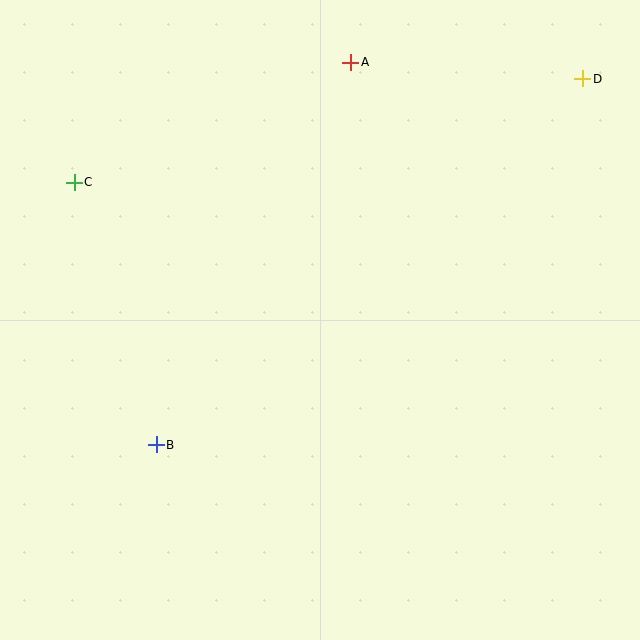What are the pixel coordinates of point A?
Point A is at (351, 62).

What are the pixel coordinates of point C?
Point C is at (74, 182).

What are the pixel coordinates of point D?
Point D is at (583, 79).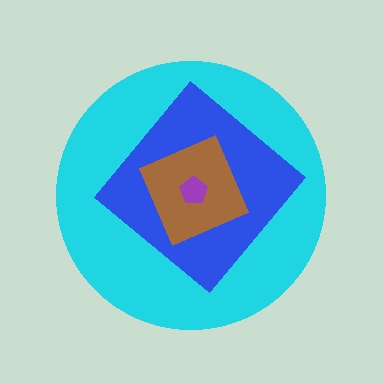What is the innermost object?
The purple pentagon.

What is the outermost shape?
The cyan circle.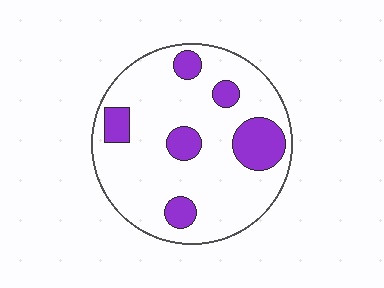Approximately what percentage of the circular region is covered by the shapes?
Approximately 20%.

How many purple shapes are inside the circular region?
6.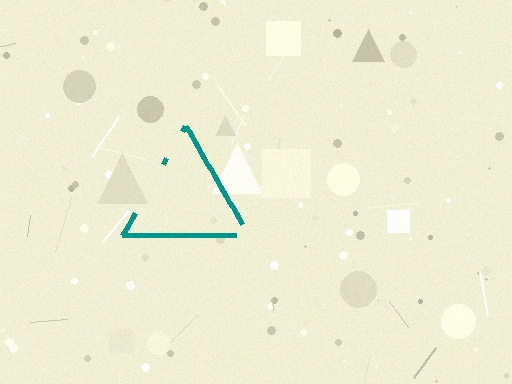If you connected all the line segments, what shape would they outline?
They would outline a triangle.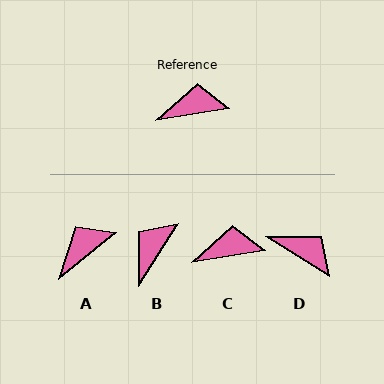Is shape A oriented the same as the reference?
No, it is off by about 30 degrees.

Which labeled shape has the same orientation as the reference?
C.